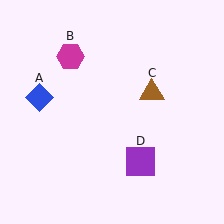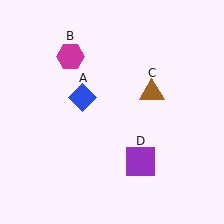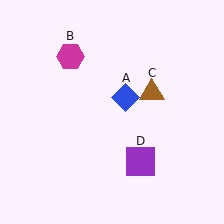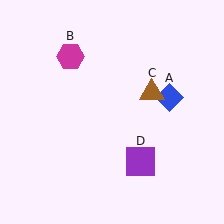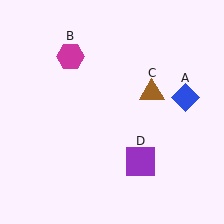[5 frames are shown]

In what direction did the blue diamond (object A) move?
The blue diamond (object A) moved right.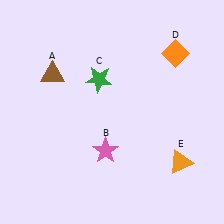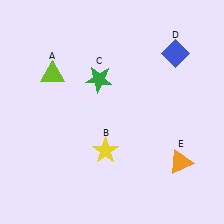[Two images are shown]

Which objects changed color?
A changed from brown to lime. B changed from pink to yellow. D changed from orange to blue.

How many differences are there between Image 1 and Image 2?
There are 3 differences between the two images.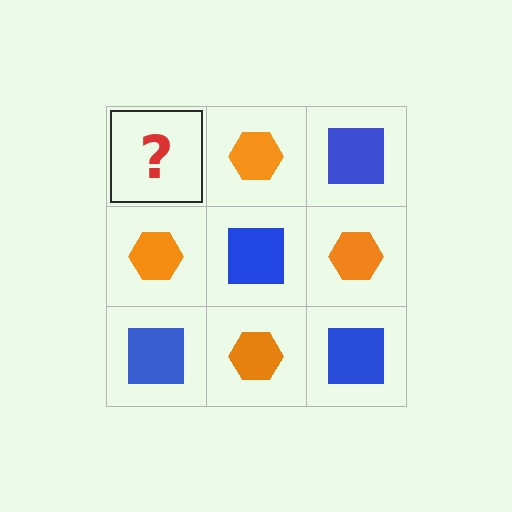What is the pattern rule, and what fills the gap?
The rule is that it alternates blue square and orange hexagon in a checkerboard pattern. The gap should be filled with a blue square.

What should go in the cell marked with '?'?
The missing cell should contain a blue square.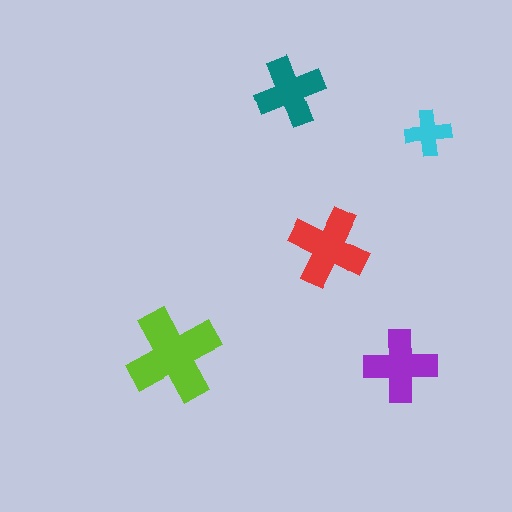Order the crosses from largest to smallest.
the lime one, the red one, the purple one, the teal one, the cyan one.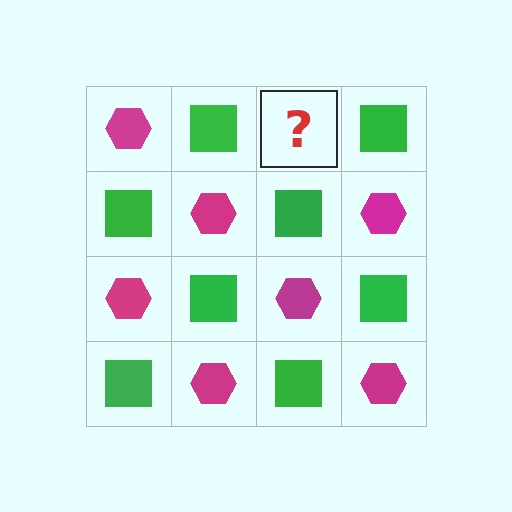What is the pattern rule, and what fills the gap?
The rule is that it alternates magenta hexagon and green square in a checkerboard pattern. The gap should be filled with a magenta hexagon.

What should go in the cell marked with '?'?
The missing cell should contain a magenta hexagon.